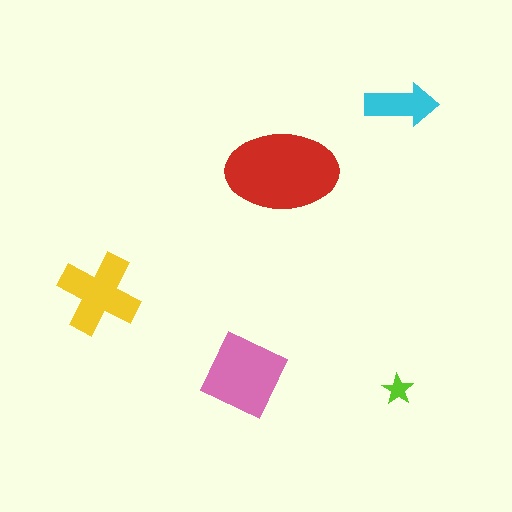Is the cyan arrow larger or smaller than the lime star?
Larger.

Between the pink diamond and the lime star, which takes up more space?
The pink diamond.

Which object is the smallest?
The lime star.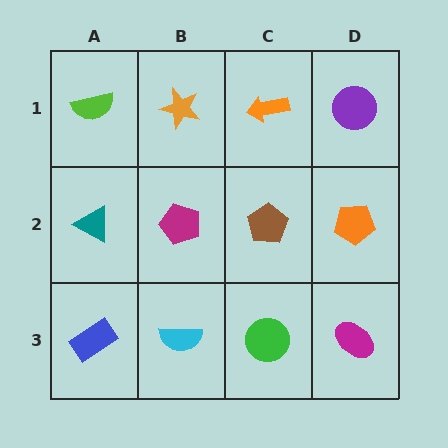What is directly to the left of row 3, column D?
A green circle.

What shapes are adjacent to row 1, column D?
An orange pentagon (row 2, column D), an orange arrow (row 1, column C).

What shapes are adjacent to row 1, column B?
A magenta pentagon (row 2, column B), a lime semicircle (row 1, column A), an orange arrow (row 1, column C).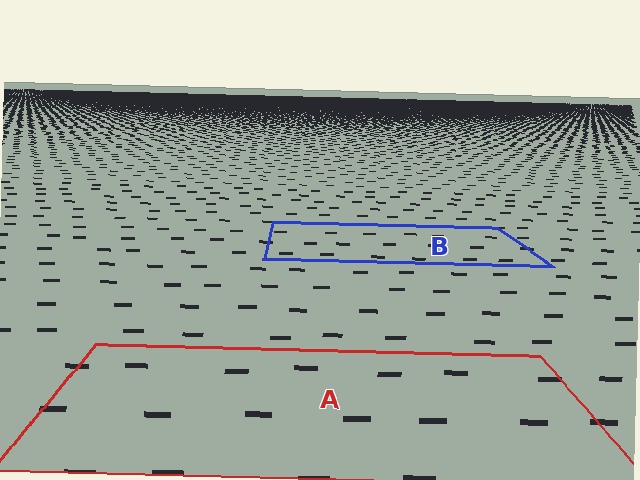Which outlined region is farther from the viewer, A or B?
Region B is farther from the viewer — the texture elements inside it appear smaller and more densely packed.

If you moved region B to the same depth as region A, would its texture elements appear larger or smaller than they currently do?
They would appear larger. At a closer depth, the same texture elements are projected at a bigger on-screen size.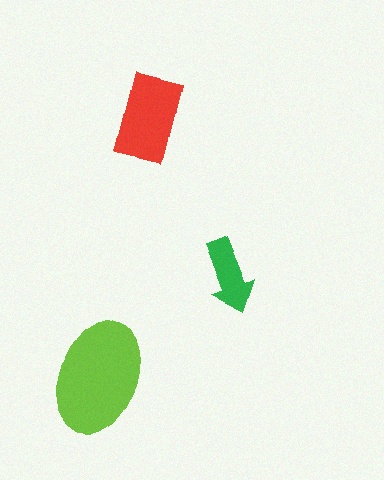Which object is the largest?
The lime ellipse.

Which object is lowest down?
The lime ellipse is bottommost.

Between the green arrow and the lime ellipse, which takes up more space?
The lime ellipse.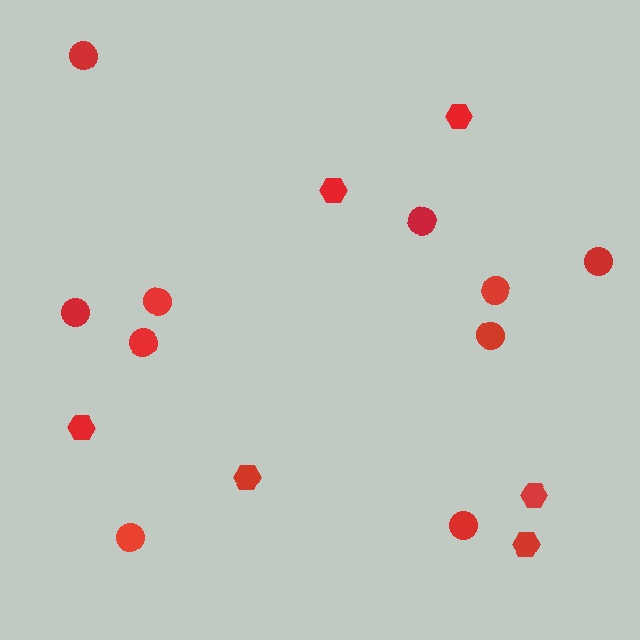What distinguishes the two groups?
There are 2 groups: one group of circles (10) and one group of hexagons (6).